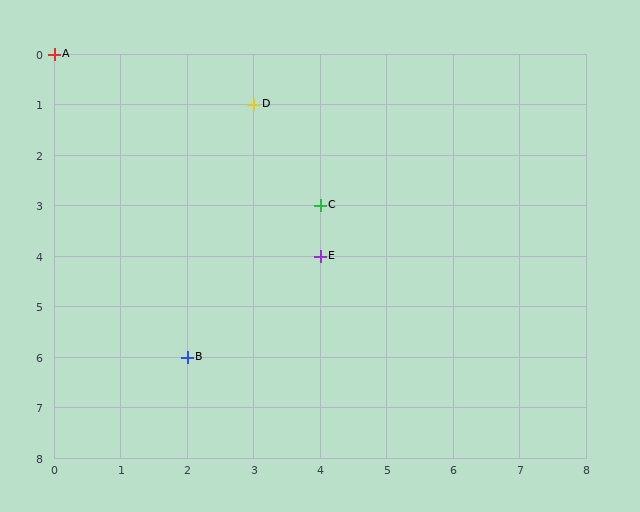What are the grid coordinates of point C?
Point C is at grid coordinates (4, 3).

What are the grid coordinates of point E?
Point E is at grid coordinates (4, 4).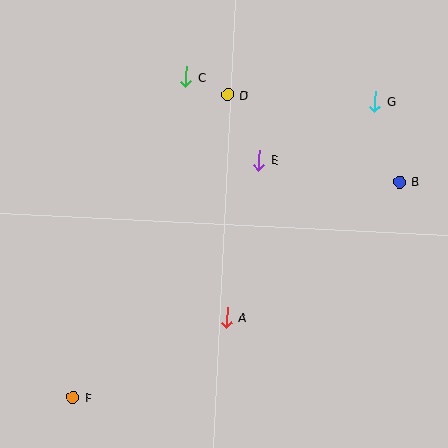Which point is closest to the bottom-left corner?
Point F is closest to the bottom-left corner.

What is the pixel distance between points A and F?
The distance between A and F is 173 pixels.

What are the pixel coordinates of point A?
Point A is at (226, 317).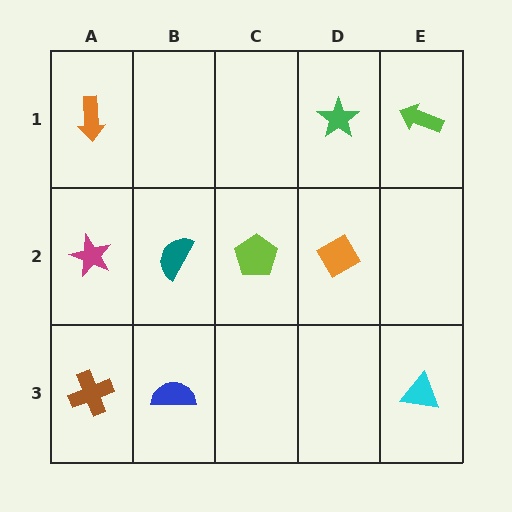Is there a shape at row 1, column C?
No, that cell is empty.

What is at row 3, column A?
A brown cross.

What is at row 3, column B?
A blue semicircle.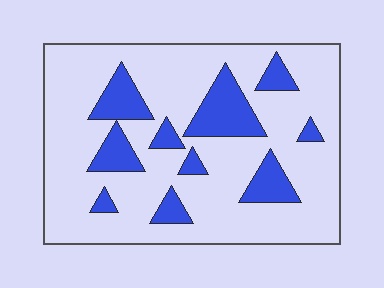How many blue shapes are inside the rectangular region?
10.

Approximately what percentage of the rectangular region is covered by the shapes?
Approximately 20%.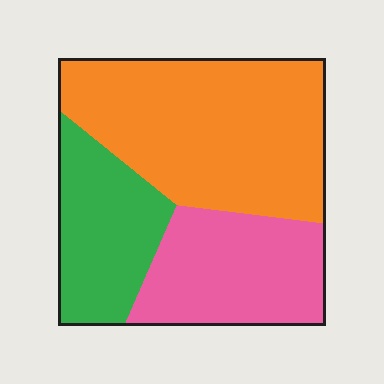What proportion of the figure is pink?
Pink takes up about one quarter (1/4) of the figure.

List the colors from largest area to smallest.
From largest to smallest: orange, pink, green.